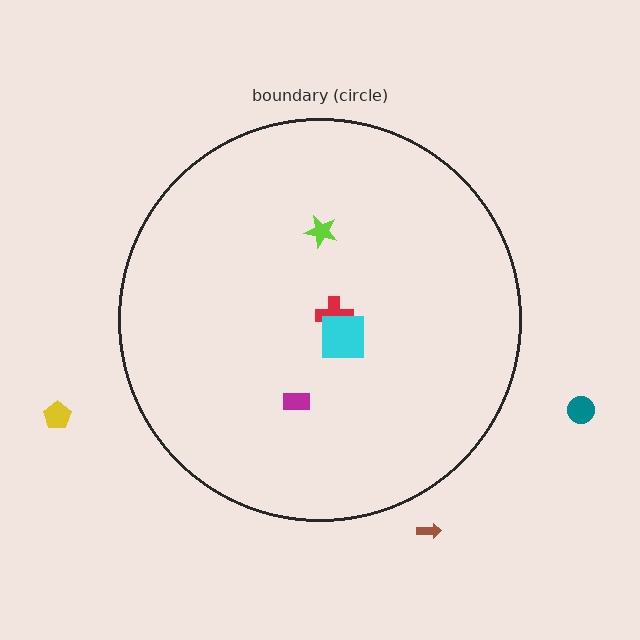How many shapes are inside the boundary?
4 inside, 3 outside.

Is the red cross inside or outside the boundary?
Inside.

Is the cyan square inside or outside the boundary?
Inside.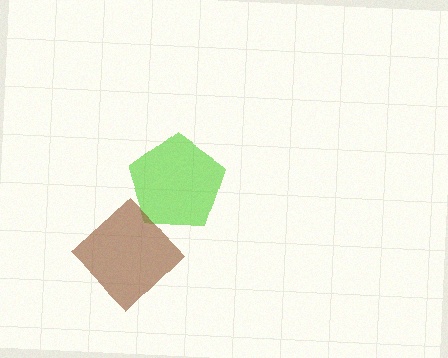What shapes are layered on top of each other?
The layered shapes are: a lime pentagon, a brown diamond.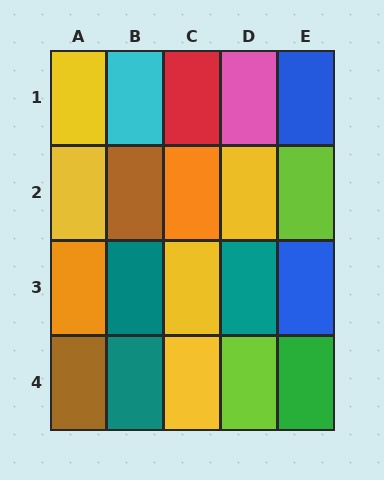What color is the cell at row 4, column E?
Green.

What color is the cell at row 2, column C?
Orange.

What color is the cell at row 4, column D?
Lime.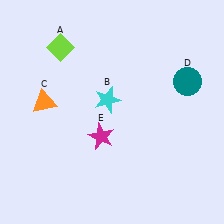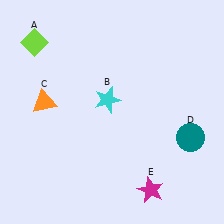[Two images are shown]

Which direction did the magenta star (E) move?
The magenta star (E) moved down.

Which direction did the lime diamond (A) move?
The lime diamond (A) moved left.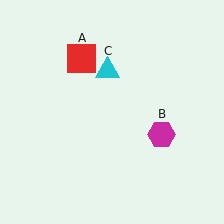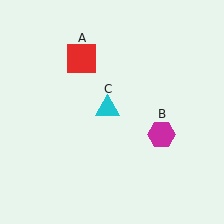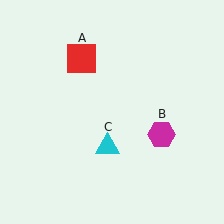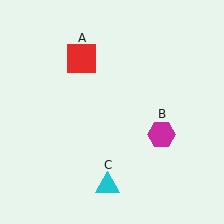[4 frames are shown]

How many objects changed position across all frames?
1 object changed position: cyan triangle (object C).